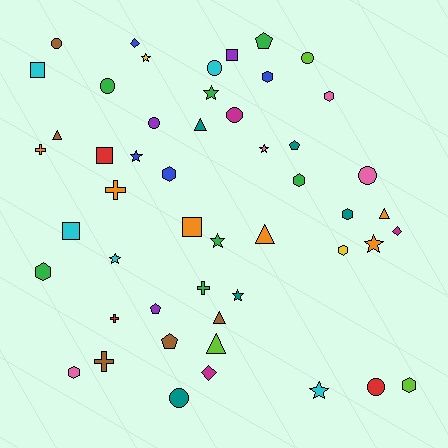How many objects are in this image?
There are 50 objects.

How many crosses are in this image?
There are 5 crosses.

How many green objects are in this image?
There are 7 green objects.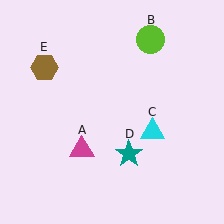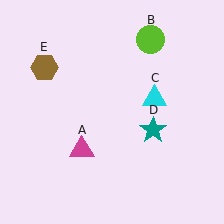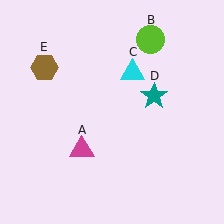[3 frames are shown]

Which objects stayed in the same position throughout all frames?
Magenta triangle (object A) and lime circle (object B) and brown hexagon (object E) remained stationary.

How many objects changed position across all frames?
2 objects changed position: cyan triangle (object C), teal star (object D).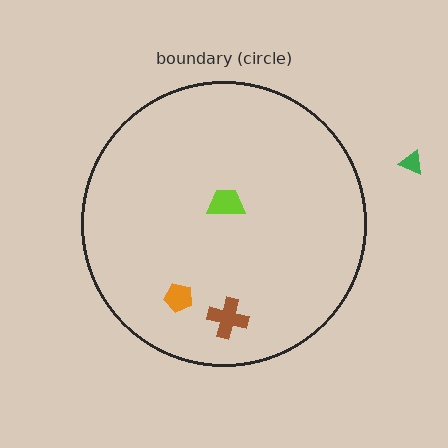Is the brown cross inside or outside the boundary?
Inside.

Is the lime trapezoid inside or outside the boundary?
Inside.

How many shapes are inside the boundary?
3 inside, 1 outside.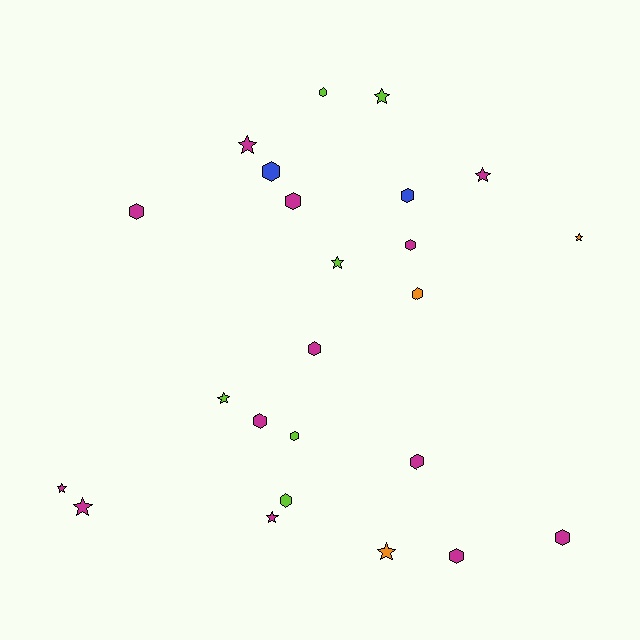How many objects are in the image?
There are 24 objects.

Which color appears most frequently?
Magenta, with 13 objects.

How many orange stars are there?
There are 2 orange stars.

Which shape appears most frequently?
Hexagon, with 14 objects.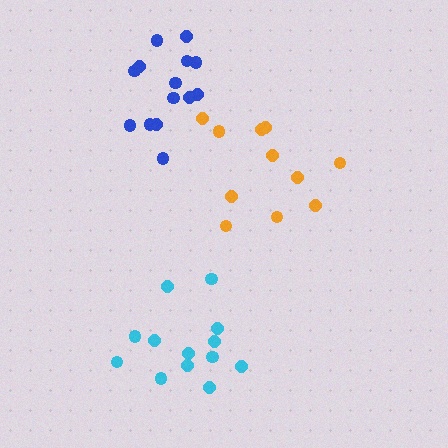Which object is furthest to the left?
The blue cluster is leftmost.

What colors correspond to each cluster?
The clusters are colored: orange, blue, cyan.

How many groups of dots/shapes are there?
There are 3 groups.